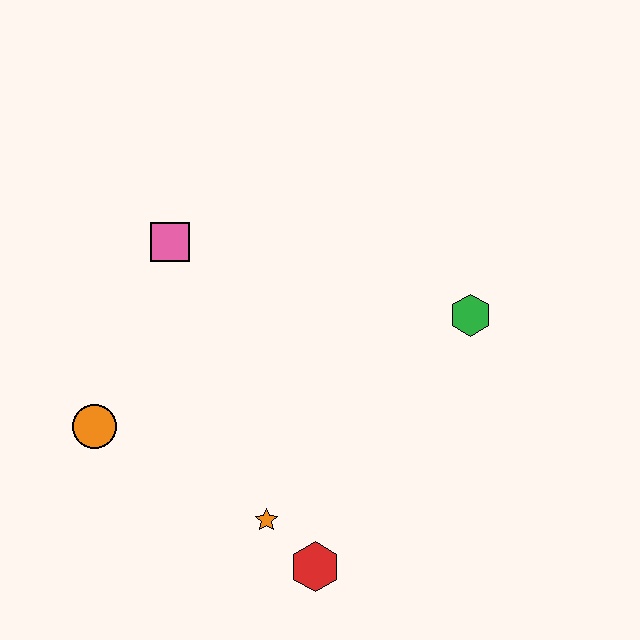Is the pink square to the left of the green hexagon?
Yes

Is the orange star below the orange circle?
Yes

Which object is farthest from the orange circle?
The green hexagon is farthest from the orange circle.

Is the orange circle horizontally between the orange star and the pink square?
No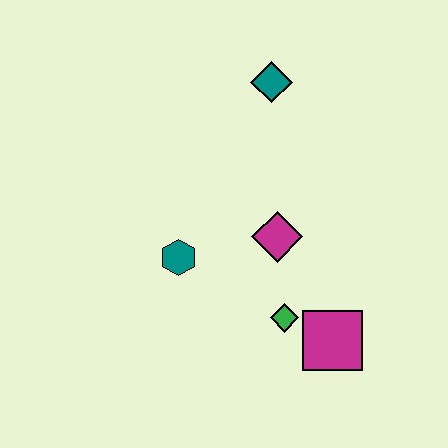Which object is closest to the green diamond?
The magenta square is closest to the green diamond.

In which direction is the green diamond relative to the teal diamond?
The green diamond is below the teal diamond.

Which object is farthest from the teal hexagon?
The teal diamond is farthest from the teal hexagon.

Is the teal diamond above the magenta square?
Yes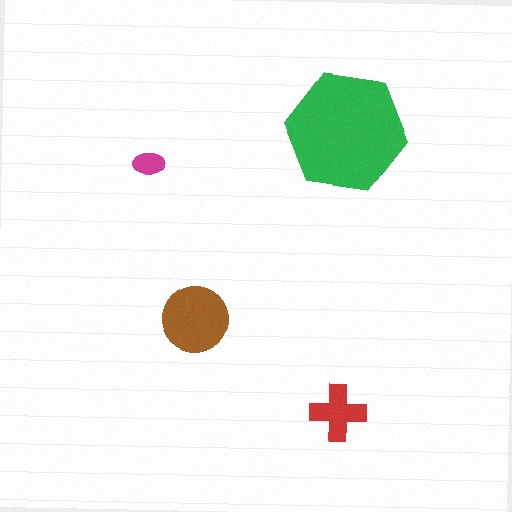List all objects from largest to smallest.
The green hexagon, the brown circle, the red cross, the magenta ellipse.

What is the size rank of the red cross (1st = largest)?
3rd.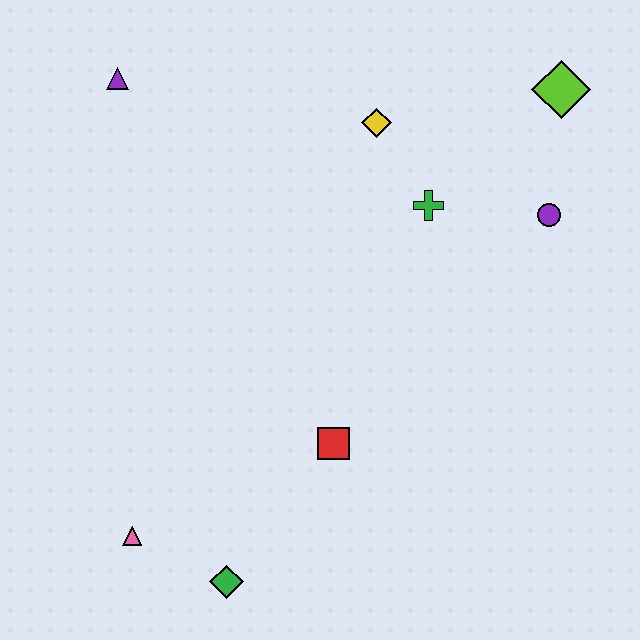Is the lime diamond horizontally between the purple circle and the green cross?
No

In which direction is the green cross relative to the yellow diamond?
The green cross is below the yellow diamond.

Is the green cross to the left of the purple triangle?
No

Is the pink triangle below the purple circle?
Yes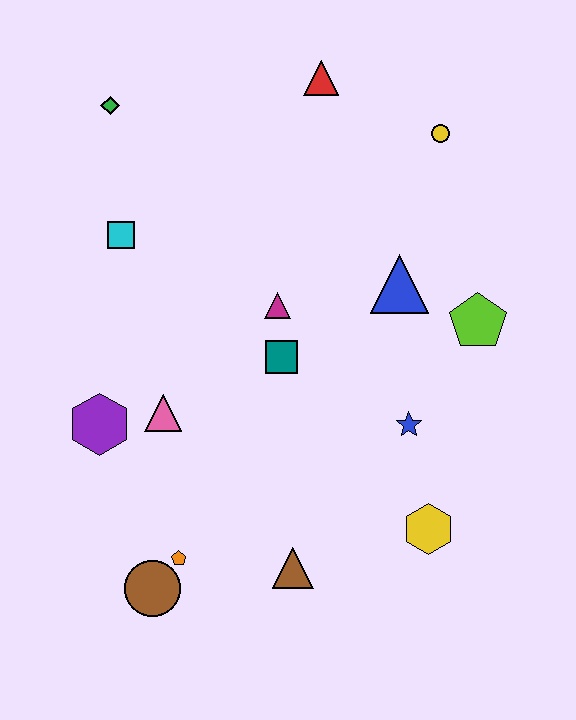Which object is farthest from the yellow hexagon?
The green diamond is farthest from the yellow hexagon.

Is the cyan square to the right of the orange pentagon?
No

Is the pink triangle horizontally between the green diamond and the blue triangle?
Yes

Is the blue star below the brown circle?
No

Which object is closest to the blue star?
The yellow hexagon is closest to the blue star.